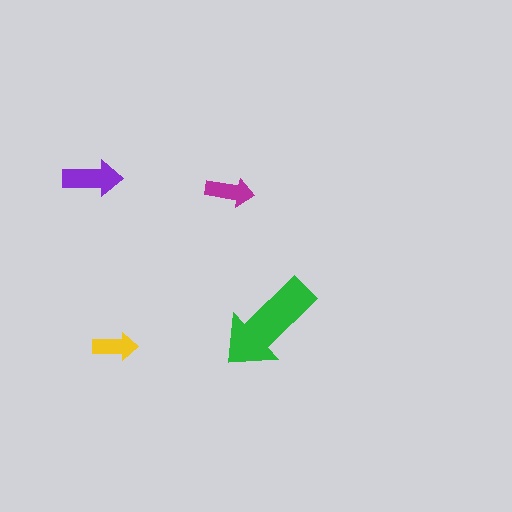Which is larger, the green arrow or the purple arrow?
The green one.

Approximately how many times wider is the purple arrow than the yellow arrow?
About 1.5 times wider.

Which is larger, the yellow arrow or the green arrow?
The green one.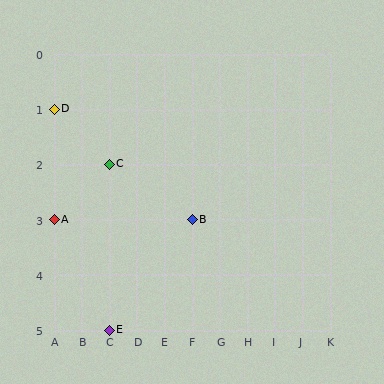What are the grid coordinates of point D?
Point D is at grid coordinates (A, 1).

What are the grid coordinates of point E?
Point E is at grid coordinates (C, 5).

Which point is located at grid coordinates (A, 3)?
Point A is at (A, 3).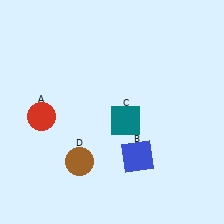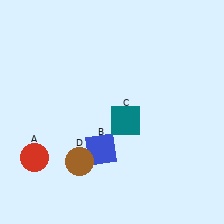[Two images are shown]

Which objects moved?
The objects that moved are: the red circle (A), the blue square (B).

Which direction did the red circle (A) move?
The red circle (A) moved down.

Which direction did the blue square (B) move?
The blue square (B) moved left.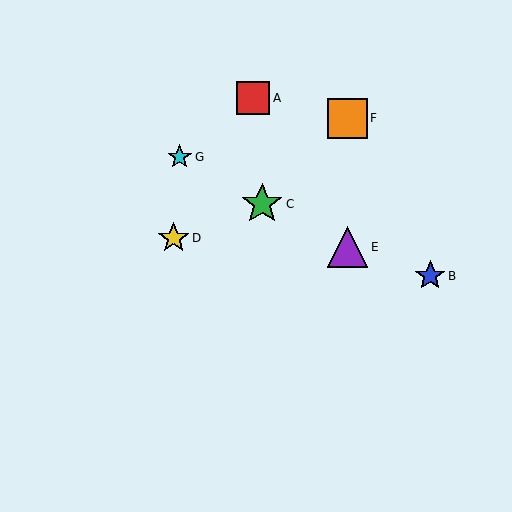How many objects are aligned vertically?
2 objects (E, F) are aligned vertically.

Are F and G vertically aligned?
No, F is at x≈348 and G is at x≈180.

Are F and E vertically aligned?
Yes, both are at x≈348.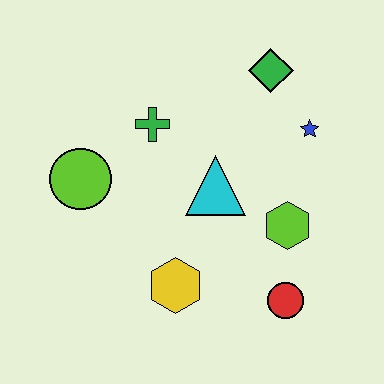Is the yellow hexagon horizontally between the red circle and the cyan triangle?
No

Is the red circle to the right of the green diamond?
Yes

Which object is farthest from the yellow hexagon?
The green diamond is farthest from the yellow hexagon.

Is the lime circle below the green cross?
Yes